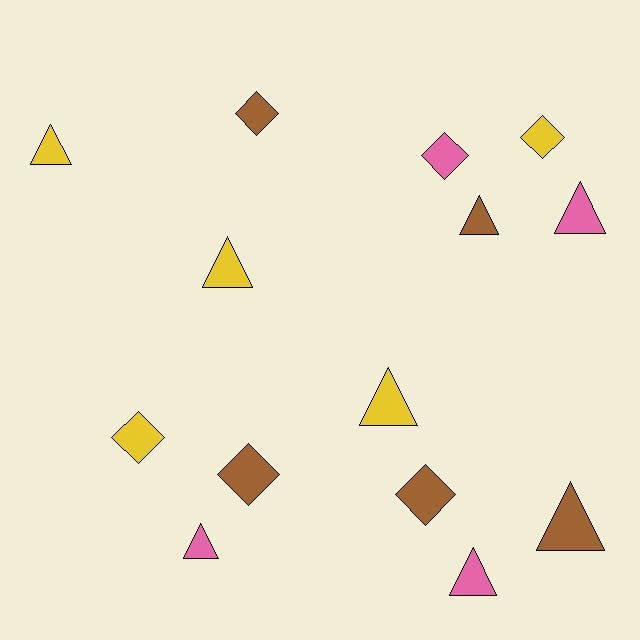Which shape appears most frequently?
Triangle, with 8 objects.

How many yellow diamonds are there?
There are 2 yellow diamonds.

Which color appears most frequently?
Brown, with 5 objects.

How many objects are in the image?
There are 14 objects.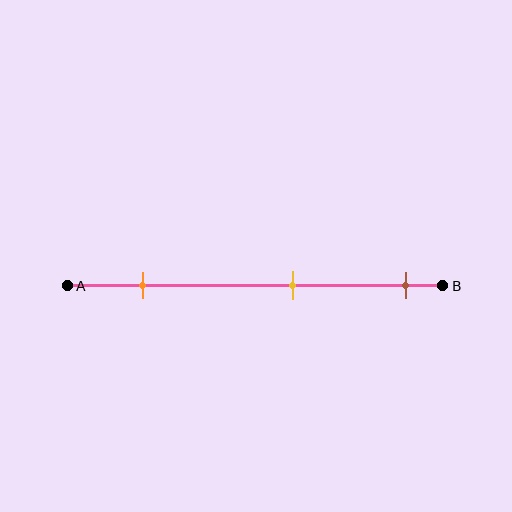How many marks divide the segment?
There are 3 marks dividing the segment.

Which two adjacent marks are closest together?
The yellow and brown marks are the closest adjacent pair.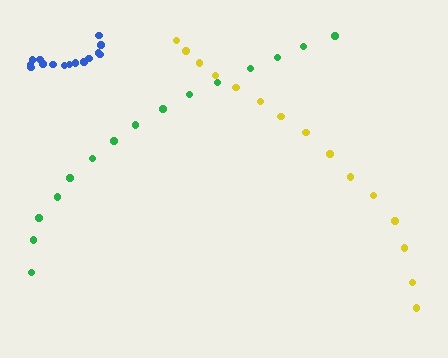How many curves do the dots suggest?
There are 3 distinct paths.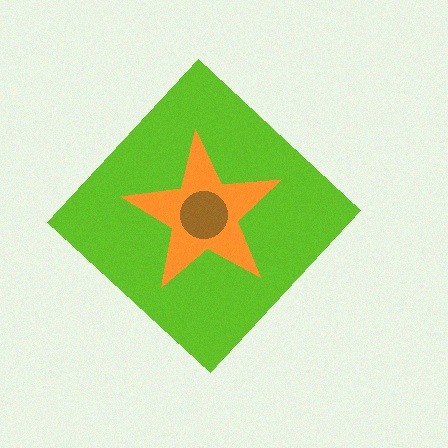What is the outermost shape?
The lime diamond.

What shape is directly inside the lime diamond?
The orange star.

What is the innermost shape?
The brown circle.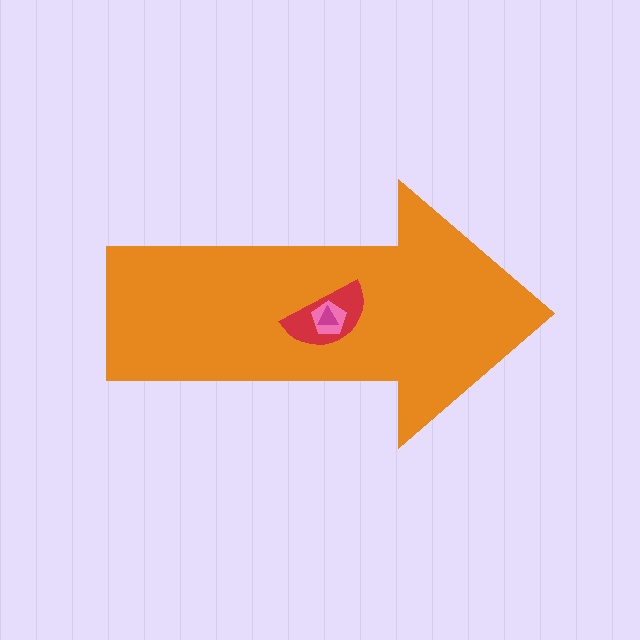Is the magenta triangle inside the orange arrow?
Yes.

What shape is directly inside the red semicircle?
The pink pentagon.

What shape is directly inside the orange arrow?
The red semicircle.